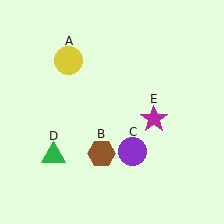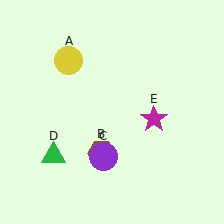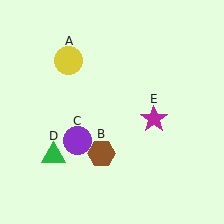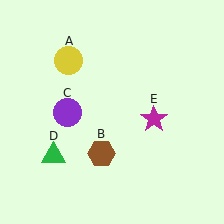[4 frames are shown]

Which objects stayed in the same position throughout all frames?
Yellow circle (object A) and brown hexagon (object B) and green triangle (object D) and magenta star (object E) remained stationary.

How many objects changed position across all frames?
1 object changed position: purple circle (object C).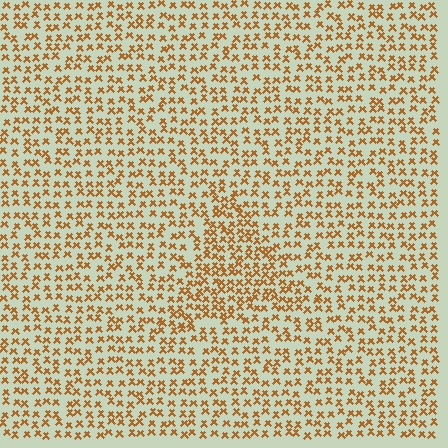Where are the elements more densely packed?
The elements are more densely packed inside the triangle boundary.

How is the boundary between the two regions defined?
The boundary is defined by a change in element density (approximately 1.5x ratio). All elements are the same color, size, and shape.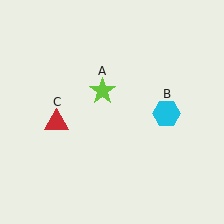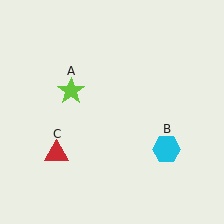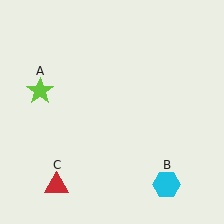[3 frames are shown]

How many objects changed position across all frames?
3 objects changed position: lime star (object A), cyan hexagon (object B), red triangle (object C).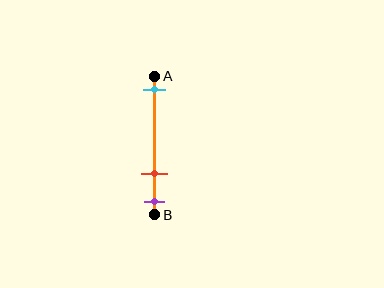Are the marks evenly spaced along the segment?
No, the marks are not evenly spaced.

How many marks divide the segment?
There are 3 marks dividing the segment.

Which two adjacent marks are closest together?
The red and purple marks are the closest adjacent pair.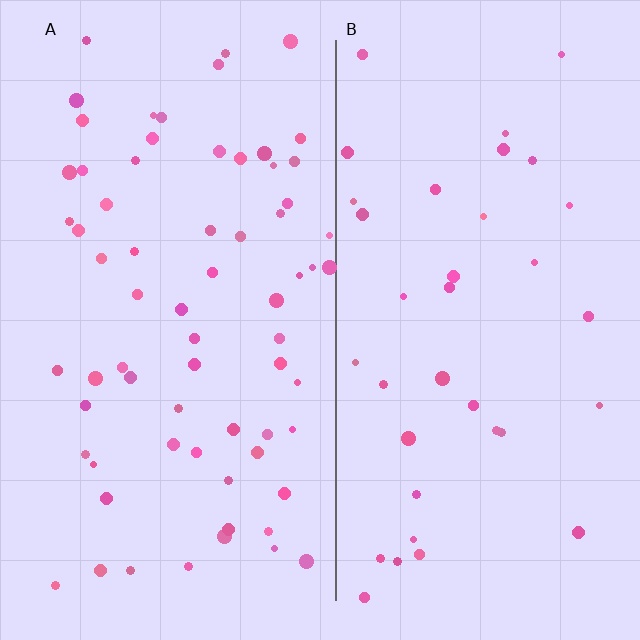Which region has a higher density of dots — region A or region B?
A (the left).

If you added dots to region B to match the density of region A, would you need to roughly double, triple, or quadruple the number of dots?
Approximately double.